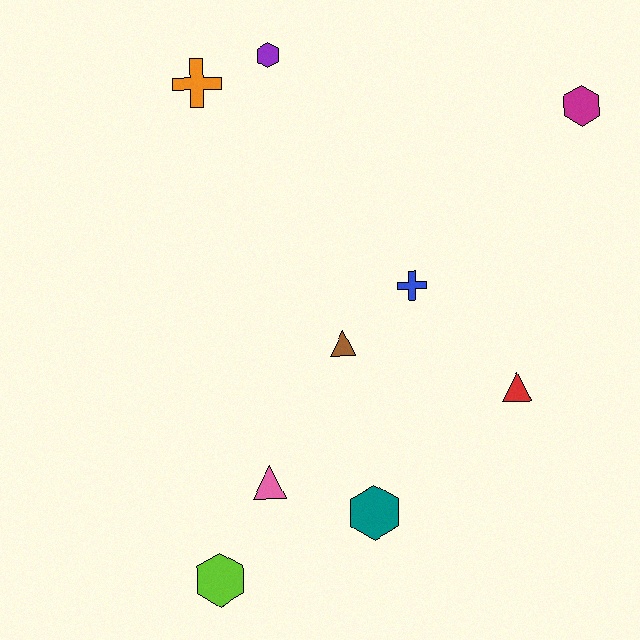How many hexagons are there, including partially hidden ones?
There are 4 hexagons.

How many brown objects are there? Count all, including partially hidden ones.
There is 1 brown object.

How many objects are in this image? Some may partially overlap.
There are 9 objects.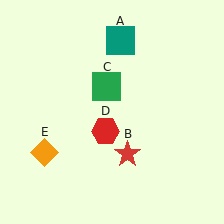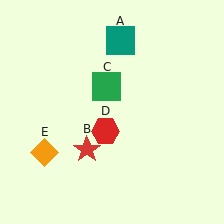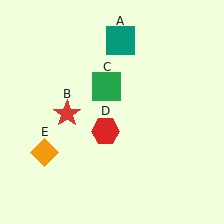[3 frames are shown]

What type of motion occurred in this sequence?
The red star (object B) rotated clockwise around the center of the scene.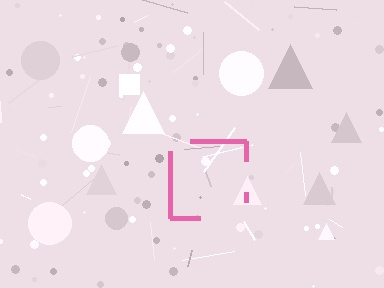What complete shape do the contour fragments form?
The contour fragments form a square.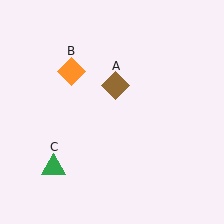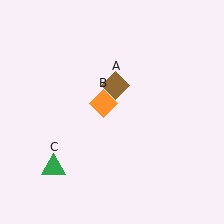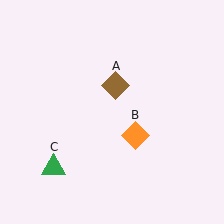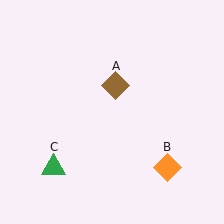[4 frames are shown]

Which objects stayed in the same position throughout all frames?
Brown diamond (object A) and green triangle (object C) remained stationary.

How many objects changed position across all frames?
1 object changed position: orange diamond (object B).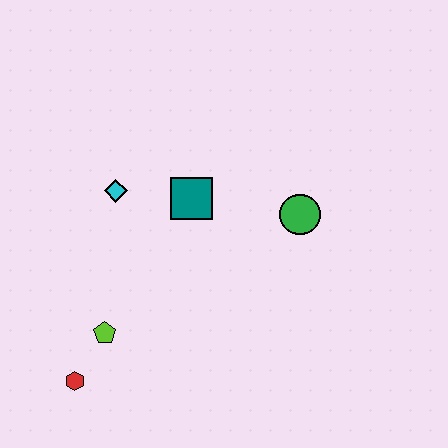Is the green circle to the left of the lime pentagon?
No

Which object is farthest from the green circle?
The red hexagon is farthest from the green circle.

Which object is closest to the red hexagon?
The lime pentagon is closest to the red hexagon.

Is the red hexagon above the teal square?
No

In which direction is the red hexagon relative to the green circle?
The red hexagon is to the left of the green circle.